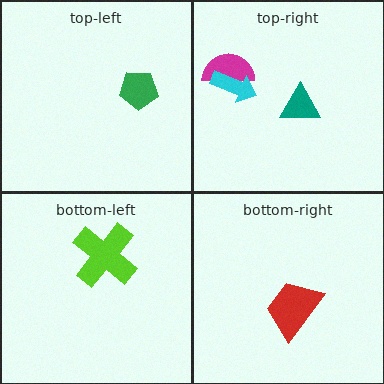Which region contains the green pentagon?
The top-left region.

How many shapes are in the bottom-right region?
1.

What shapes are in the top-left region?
The green pentagon.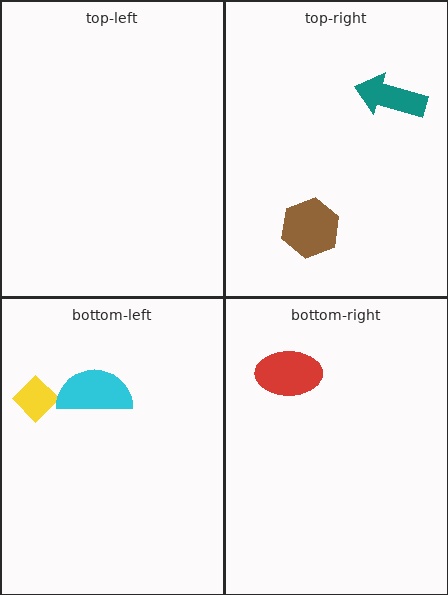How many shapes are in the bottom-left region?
2.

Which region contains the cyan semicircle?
The bottom-left region.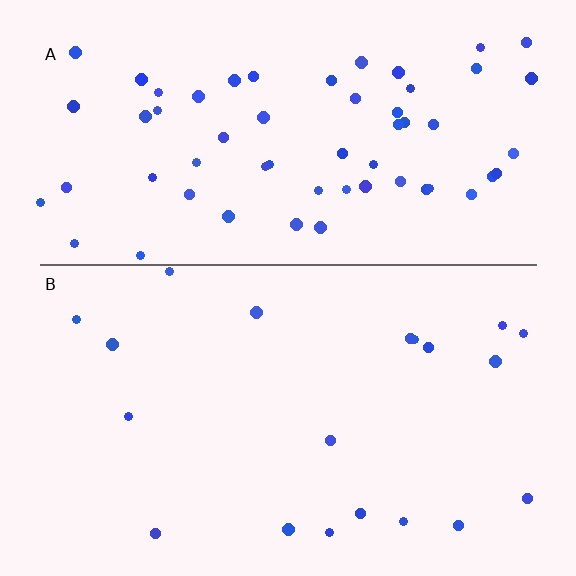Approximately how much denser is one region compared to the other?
Approximately 3.1× — region A over region B.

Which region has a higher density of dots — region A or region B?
A (the top).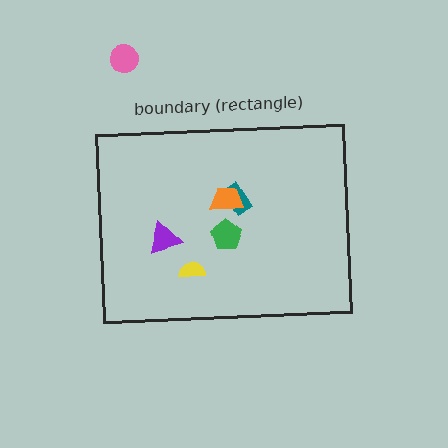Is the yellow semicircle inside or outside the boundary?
Inside.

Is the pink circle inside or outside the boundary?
Outside.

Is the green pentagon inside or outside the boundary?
Inside.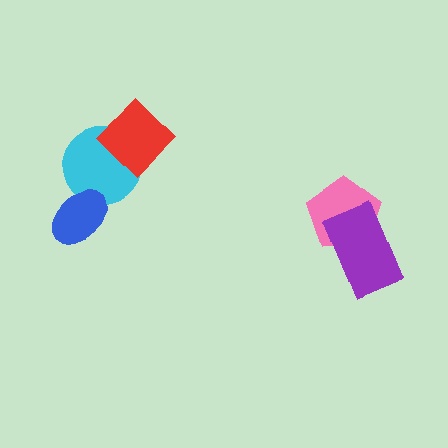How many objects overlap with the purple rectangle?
1 object overlaps with the purple rectangle.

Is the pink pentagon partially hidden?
Yes, it is partially covered by another shape.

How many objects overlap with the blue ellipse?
1 object overlaps with the blue ellipse.